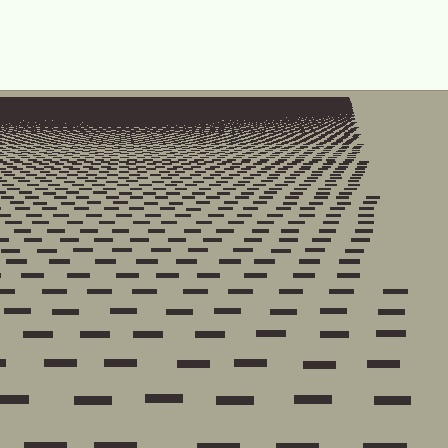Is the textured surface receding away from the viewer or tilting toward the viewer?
The surface is receding away from the viewer. Texture elements get smaller and denser toward the top.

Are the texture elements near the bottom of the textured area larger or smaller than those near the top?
Larger. Near the bottom, elements are closer to the viewer and appear at a bigger on-screen size.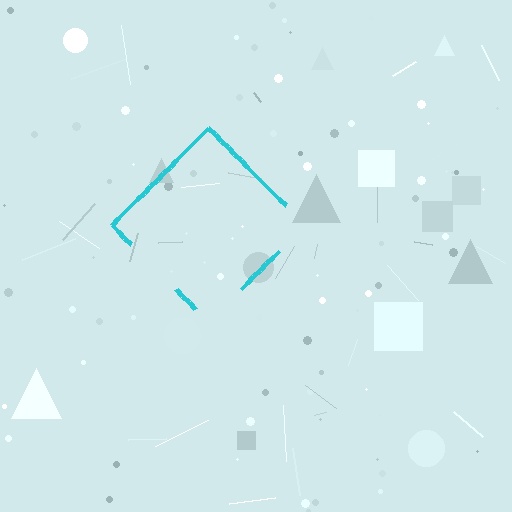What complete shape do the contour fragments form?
The contour fragments form a diamond.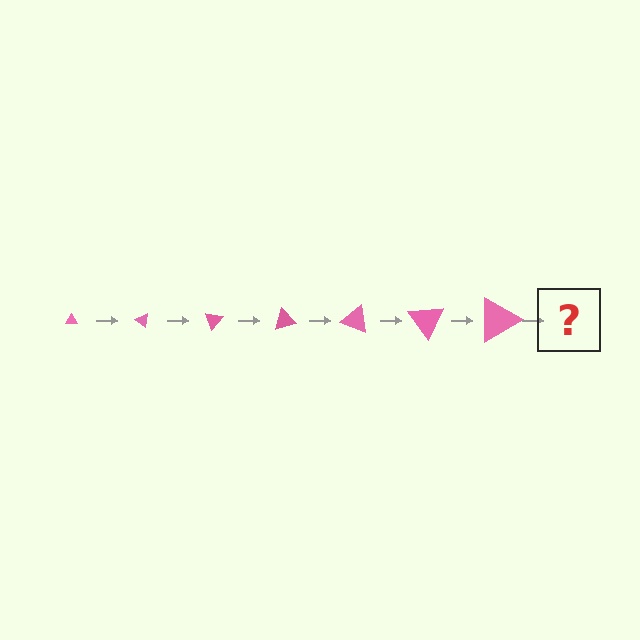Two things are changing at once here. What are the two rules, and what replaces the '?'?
The two rules are that the triangle grows larger each step and it rotates 35 degrees each step. The '?' should be a triangle, larger than the previous one and rotated 245 degrees from the start.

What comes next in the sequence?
The next element should be a triangle, larger than the previous one and rotated 245 degrees from the start.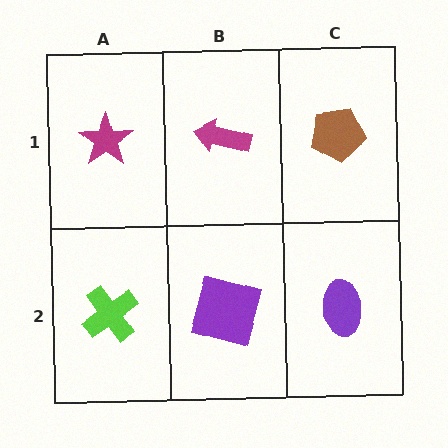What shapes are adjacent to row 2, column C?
A brown pentagon (row 1, column C), a purple square (row 2, column B).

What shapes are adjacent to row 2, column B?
A magenta arrow (row 1, column B), a lime cross (row 2, column A), a purple ellipse (row 2, column C).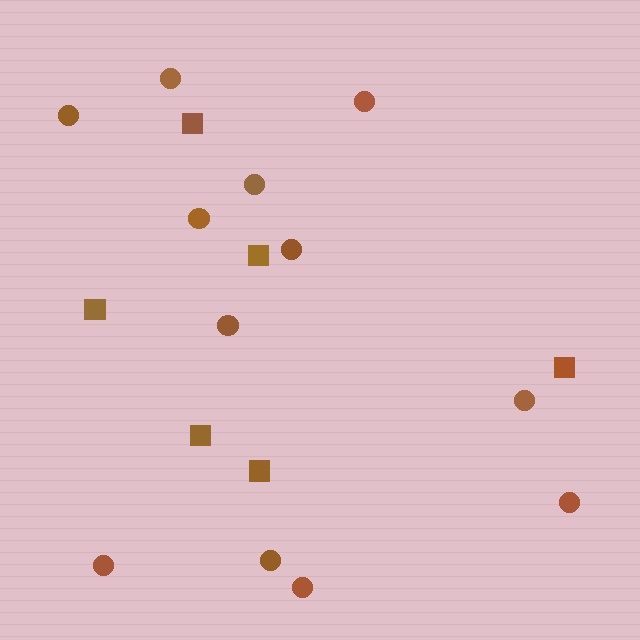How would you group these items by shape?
There are 2 groups: one group of squares (6) and one group of circles (12).